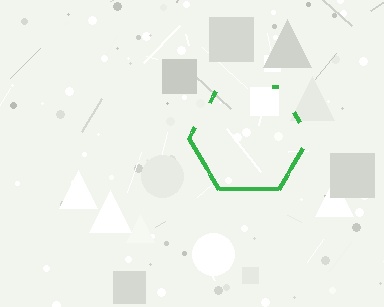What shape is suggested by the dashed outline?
The dashed outline suggests a hexagon.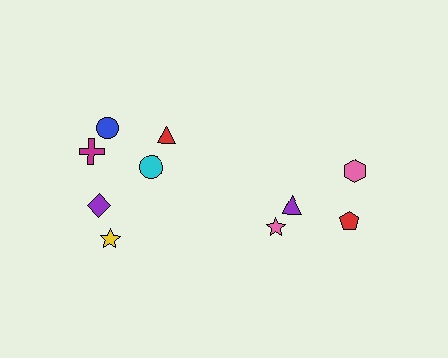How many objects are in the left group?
There are 6 objects.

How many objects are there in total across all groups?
There are 10 objects.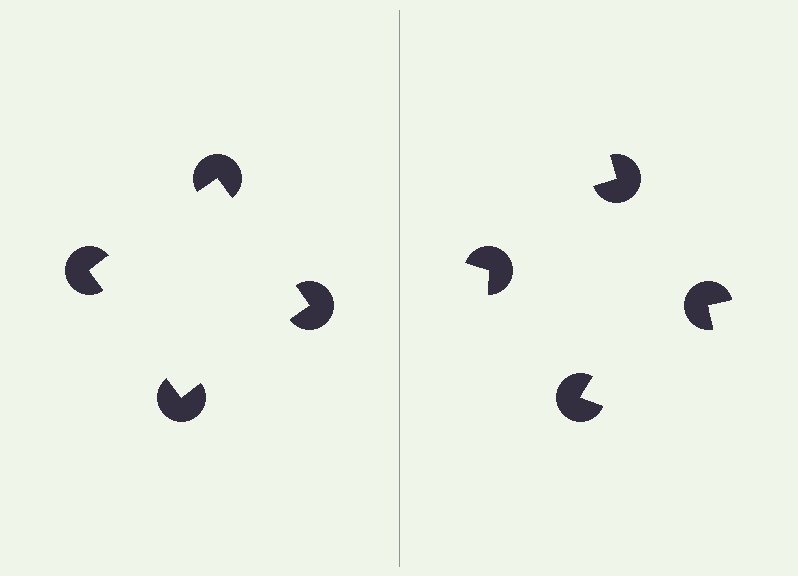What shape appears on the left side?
An illusory square.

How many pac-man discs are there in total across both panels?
8 — 4 on each side.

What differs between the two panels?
The pac-man discs are positioned identically on both sides; only the wedge orientations differ. On the left they align to a square; on the right they are misaligned.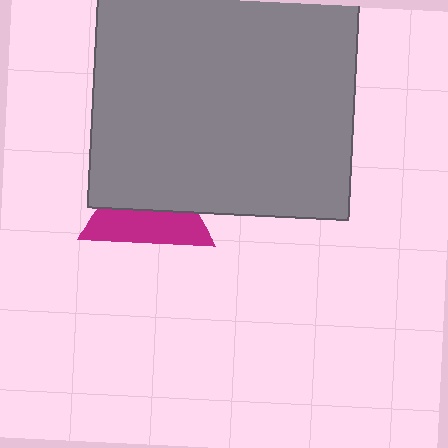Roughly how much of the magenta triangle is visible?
About half of it is visible (roughly 46%).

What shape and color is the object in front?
The object in front is a gray square.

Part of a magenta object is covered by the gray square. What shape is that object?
It is a triangle.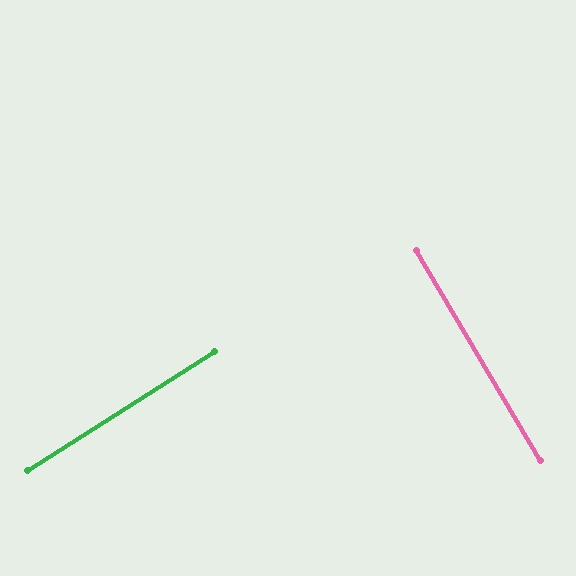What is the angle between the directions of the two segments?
Approximately 88 degrees.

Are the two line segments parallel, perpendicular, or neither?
Perpendicular — they meet at approximately 88°.